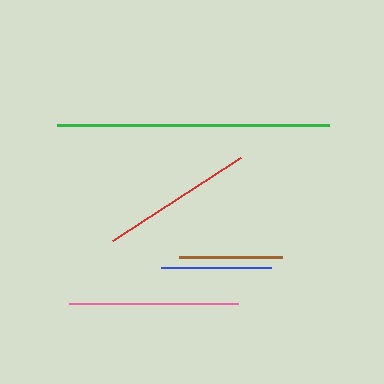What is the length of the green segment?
The green segment is approximately 273 pixels long.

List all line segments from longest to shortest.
From longest to shortest: green, pink, red, blue, brown.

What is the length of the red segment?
The red segment is approximately 153 pixels long.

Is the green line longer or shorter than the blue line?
The green line is longer than the blue line.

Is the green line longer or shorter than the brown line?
The green line is longer than the brown line.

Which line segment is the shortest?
The brown line is the shortest at approximately 103 pixels.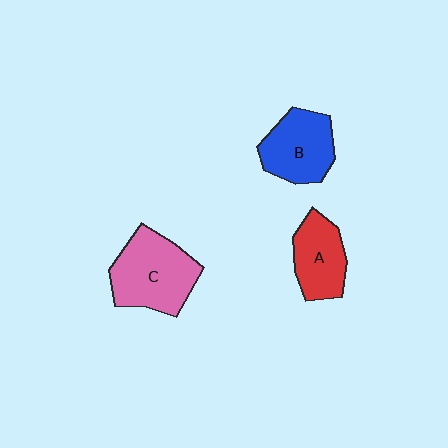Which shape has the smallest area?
Shape A (red).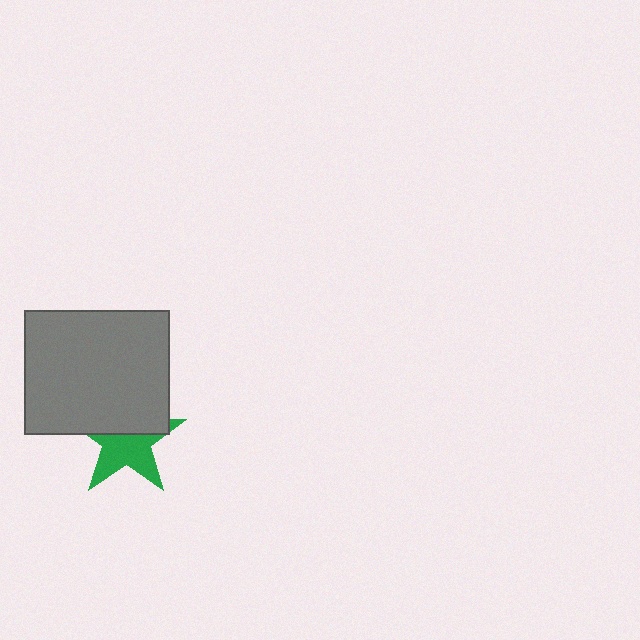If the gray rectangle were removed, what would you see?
You would see the complete green star.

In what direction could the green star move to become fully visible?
The green star could move down. That would shift it out from behind the gray rectangle entirely.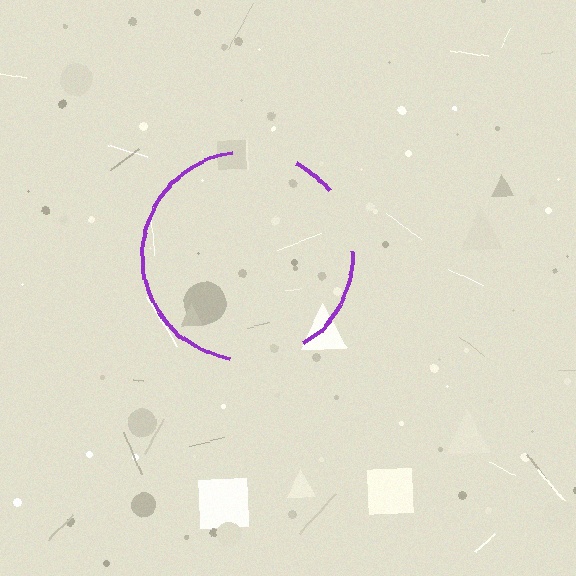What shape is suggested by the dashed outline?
The dashed outline suggests a circle.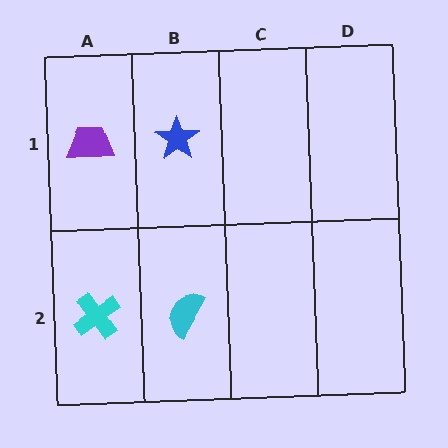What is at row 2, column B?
A cyan semicircle.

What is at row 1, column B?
A blue star.